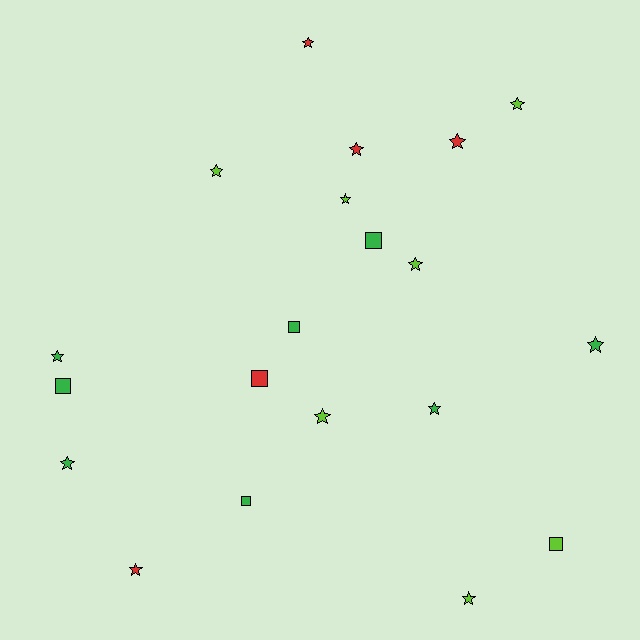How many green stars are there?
There are 4 green stars.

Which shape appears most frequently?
Star, with 14 objects.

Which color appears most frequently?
Green, with 8 objects.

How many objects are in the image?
There are 20 objects.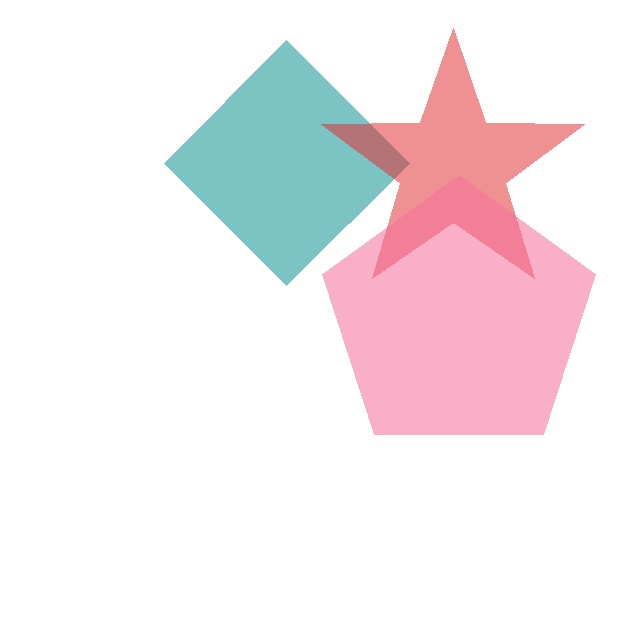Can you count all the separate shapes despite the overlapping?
Yes, there are 3 separate shapes.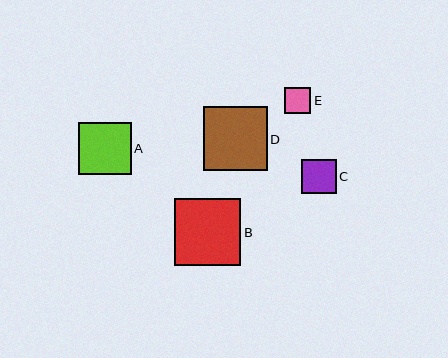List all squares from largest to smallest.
From largest to smallest: B, D, A, C, E.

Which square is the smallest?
Square E is the smallest with a size of approximately 26 pixels.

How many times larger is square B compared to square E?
Square B is approximately 2.6 times the size of square E.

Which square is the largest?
Square B is the largest with a size of approximately 67 pixels.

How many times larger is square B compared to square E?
Square B is approximately 2.6 times the size of square E.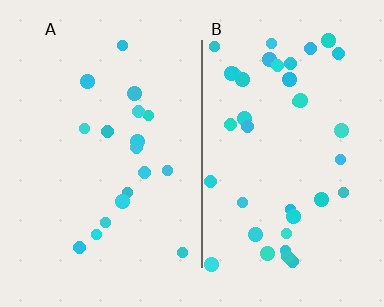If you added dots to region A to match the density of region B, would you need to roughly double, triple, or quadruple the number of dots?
Approximately double.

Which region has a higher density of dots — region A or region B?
B (the right).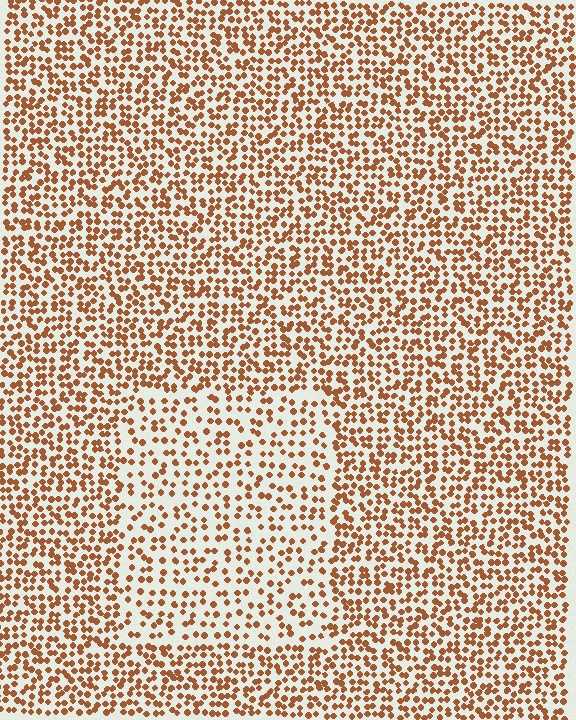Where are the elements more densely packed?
The elements are more densely packed outside the rectangle boundary.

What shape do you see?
I see a rectangle.